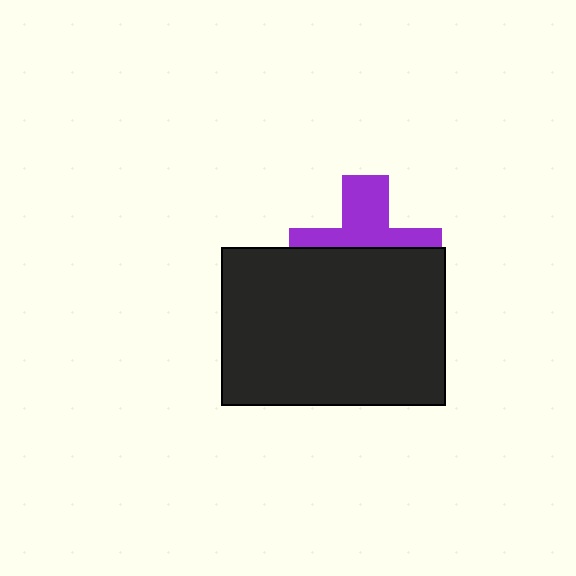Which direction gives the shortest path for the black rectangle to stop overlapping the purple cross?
Moving down gives the shortest separation.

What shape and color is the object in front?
The object in front is a black rectangle.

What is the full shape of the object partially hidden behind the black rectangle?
The partially hidden object is a purple cross.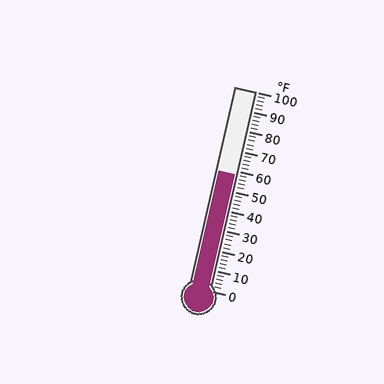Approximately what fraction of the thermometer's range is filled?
The thermometer is filled to approximately 60% of its range.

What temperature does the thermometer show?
The thermometer shows approximately 58°F.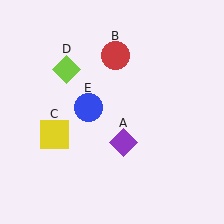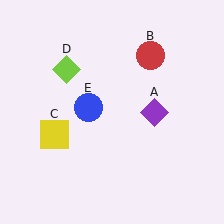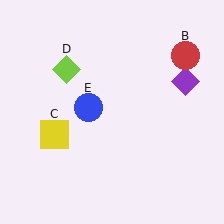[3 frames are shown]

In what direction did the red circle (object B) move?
The red circle (object B) moved right.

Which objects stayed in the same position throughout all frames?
Yellow square (object C) and lime diamond (object D) and blue circle (object E) remained stationary.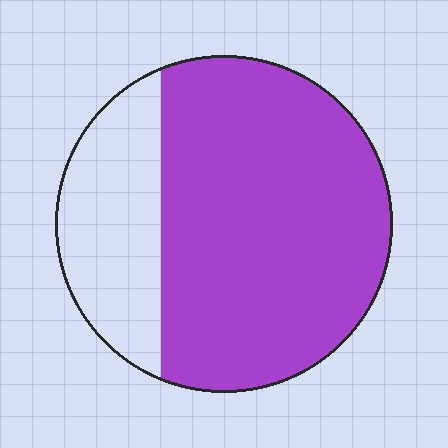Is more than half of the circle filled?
Yes.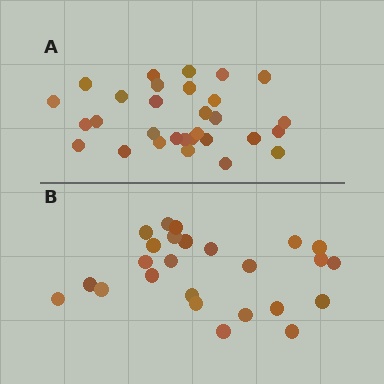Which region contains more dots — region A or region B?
Region A (the top region) has more dots.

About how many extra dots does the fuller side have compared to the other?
Region A has about 5 more dots than region B.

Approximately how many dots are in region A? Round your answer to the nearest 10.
About 30 dots.